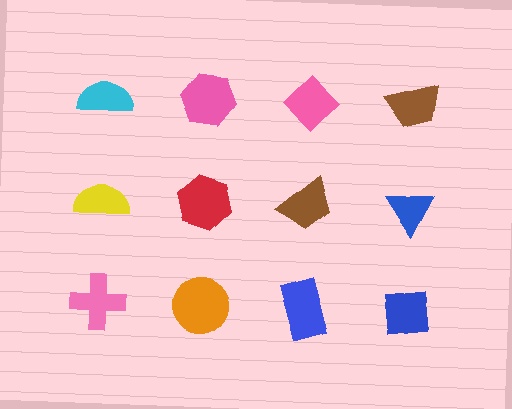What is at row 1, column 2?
A pink hexagon.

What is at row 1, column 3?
A pink diamond.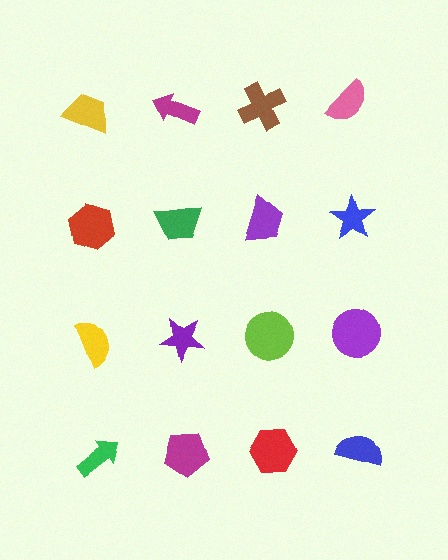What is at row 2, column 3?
A purple trapezoid.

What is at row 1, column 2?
A magenta arrow.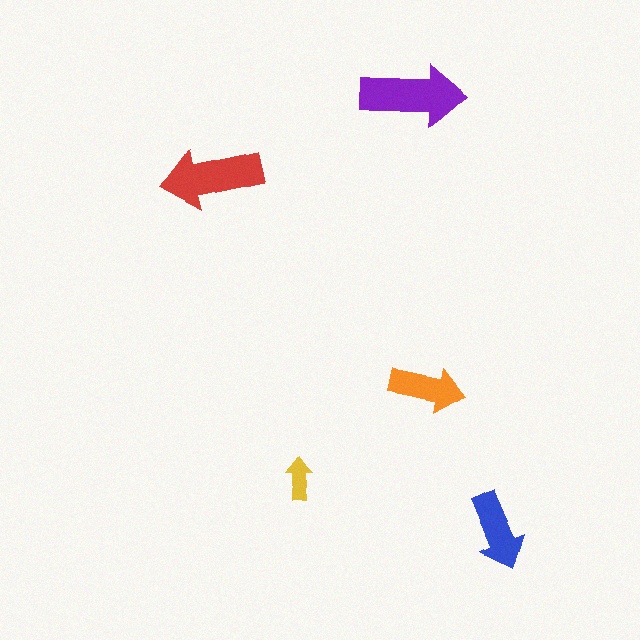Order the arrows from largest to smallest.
the purple one, the red one, the blue one, the orange one, the yellow one.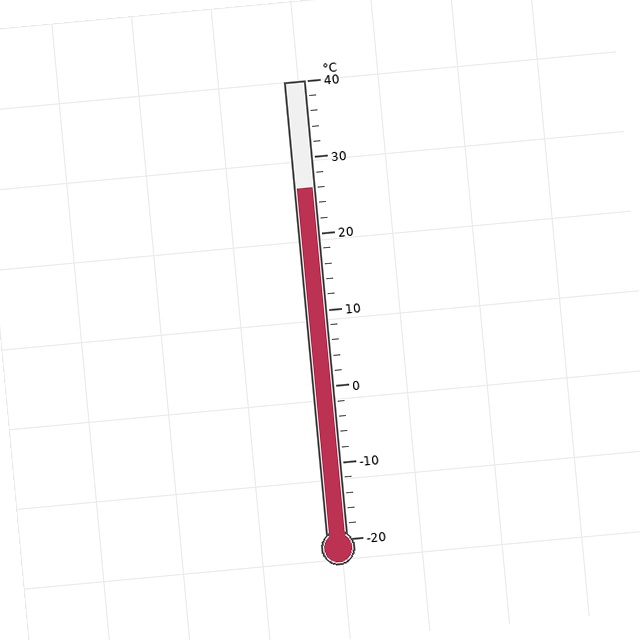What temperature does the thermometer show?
The thermometer shows approximately 26°C.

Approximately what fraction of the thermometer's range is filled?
The thermometer is filled to approximately 75% of its range.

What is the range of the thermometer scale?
The thermometer scale ranges from -20°C to 40°C.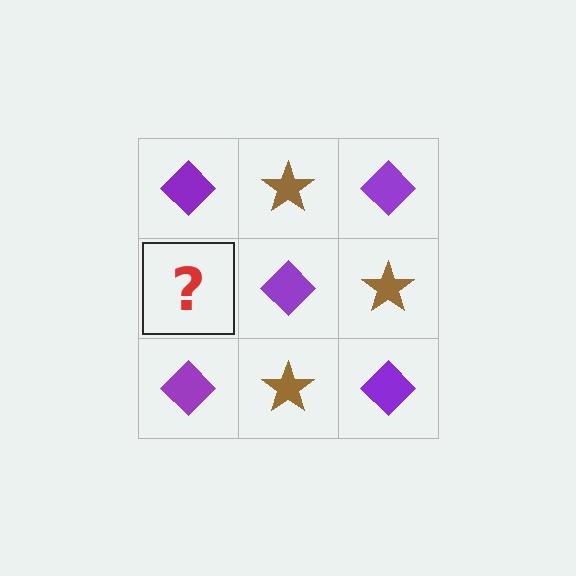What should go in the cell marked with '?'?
The missing cell should contain a brown star.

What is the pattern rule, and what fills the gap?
The rule is that it alternates purple diamond and brown star in a checkerboard pattern. The gap should be filled with a brown star.